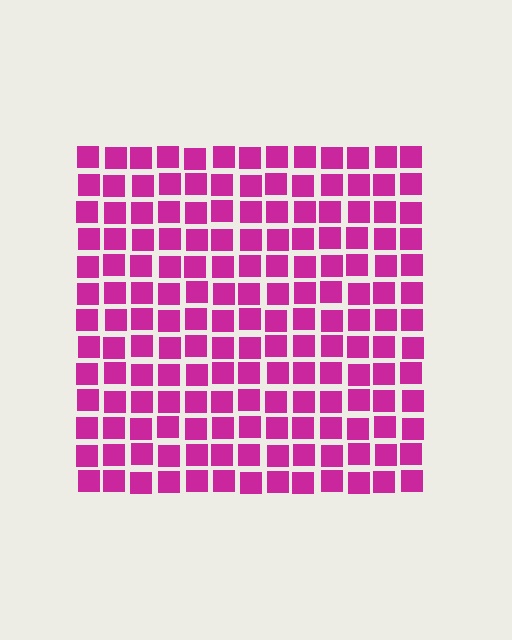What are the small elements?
The small elements are squares.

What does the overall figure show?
The overall figure shows a square.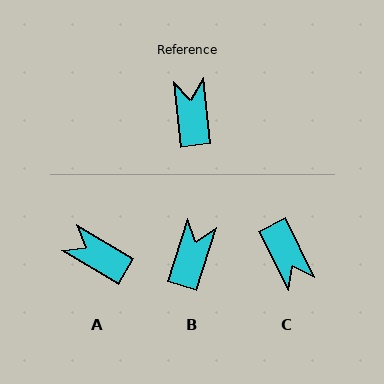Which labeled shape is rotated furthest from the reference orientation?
C, about 160 degrees away.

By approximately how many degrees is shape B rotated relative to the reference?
Approximately 24 degrees clockwise.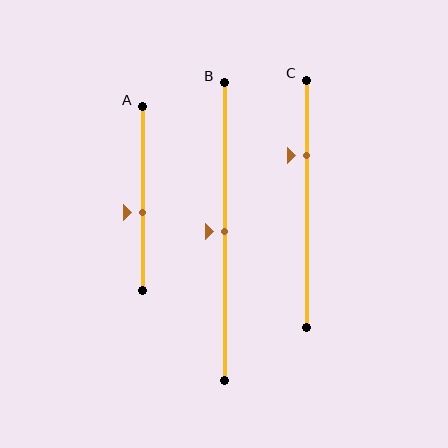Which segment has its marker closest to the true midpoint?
Segment B has its marker closest to the true midpoint.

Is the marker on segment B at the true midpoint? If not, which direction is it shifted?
Yes, the marker on segment B is at the true midpoint.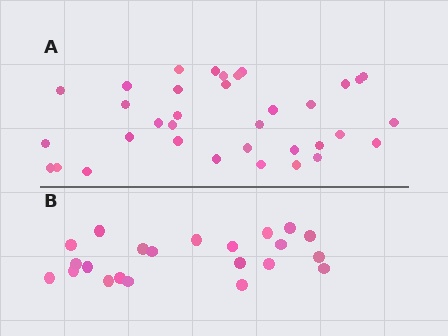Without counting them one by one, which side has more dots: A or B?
Region A (the top region) has more dots.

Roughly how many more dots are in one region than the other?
Region A has approximately 15 more dots than region B.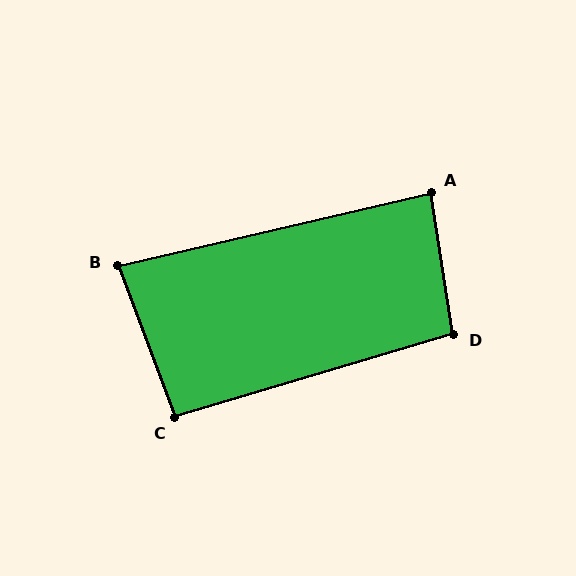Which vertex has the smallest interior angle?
B, at approximately 82 degrees.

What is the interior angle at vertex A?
Approximately 86 degrees (approximately right).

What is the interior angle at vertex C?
Approximately 94 degrees (approximately right).